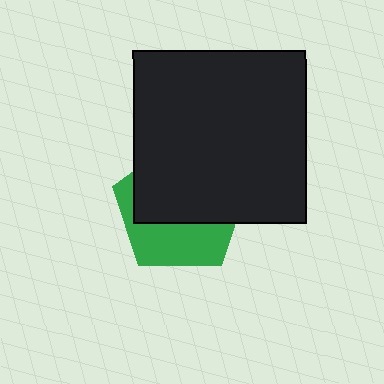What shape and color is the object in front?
The object in front is a black square.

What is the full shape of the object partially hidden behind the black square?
The partially hidden object is a green pentagon.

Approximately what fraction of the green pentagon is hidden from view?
Roughly 60% of the green pentagon is hidden behind the black square.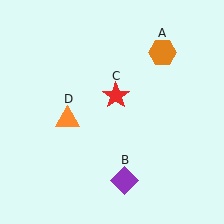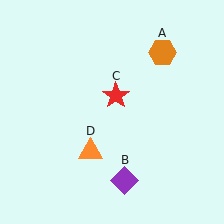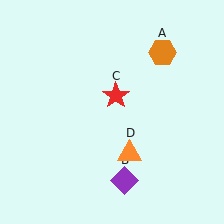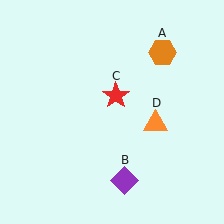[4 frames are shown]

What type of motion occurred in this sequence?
The orange triangle (object D) rotated counterclockwise around the center of the scene.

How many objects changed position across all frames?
1 object changed position: orange triangle (object D).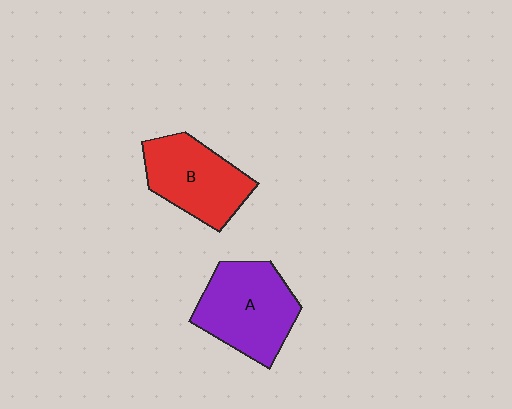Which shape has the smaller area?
Shape B (red).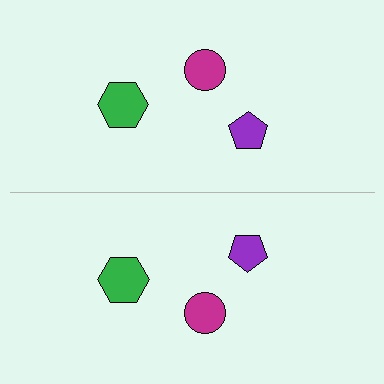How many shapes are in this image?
There are 6 shapes in this image.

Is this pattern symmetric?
Yes, this pattern has bilateral (reflection) symmetry.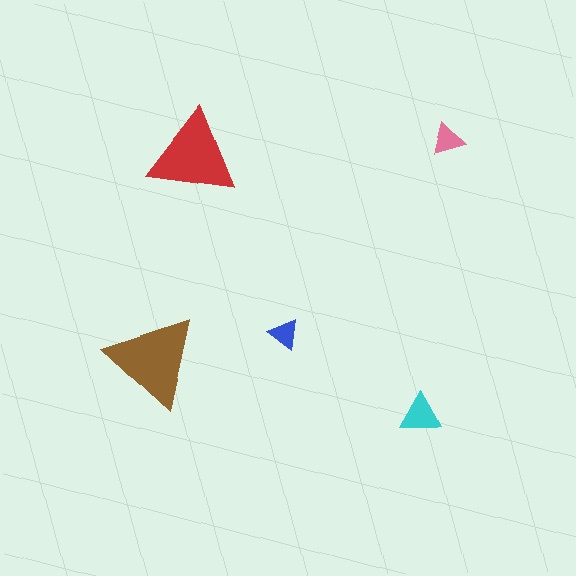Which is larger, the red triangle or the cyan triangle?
The red one.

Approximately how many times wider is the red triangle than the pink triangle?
About 2.5 times wider.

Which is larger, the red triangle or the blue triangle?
The red one.